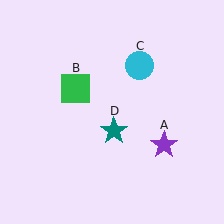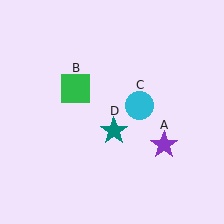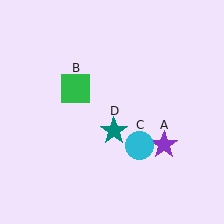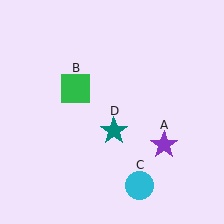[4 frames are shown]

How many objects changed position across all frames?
1 object changed position: cyan circle (object C).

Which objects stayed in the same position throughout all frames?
Purple star (object A) and green square (object B) and teal star (object D) remained stationary.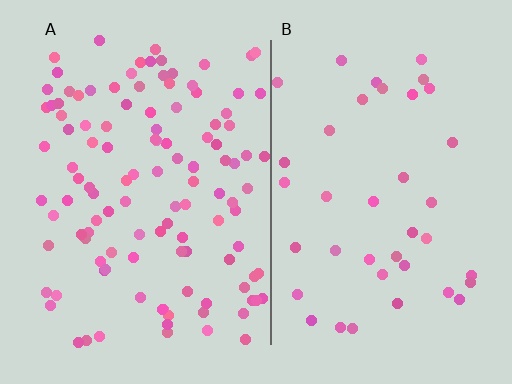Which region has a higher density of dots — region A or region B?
A (the left).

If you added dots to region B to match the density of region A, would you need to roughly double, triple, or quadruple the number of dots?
Approximately triple.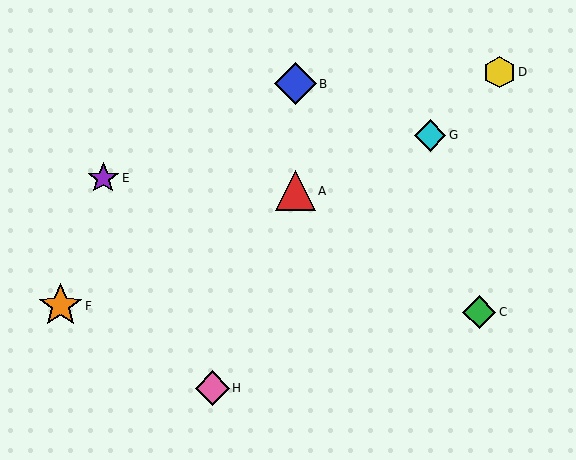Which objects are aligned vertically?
Objects A, B are aligned vertically.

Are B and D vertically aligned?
No, B is at x≈295 and D is at x≈499.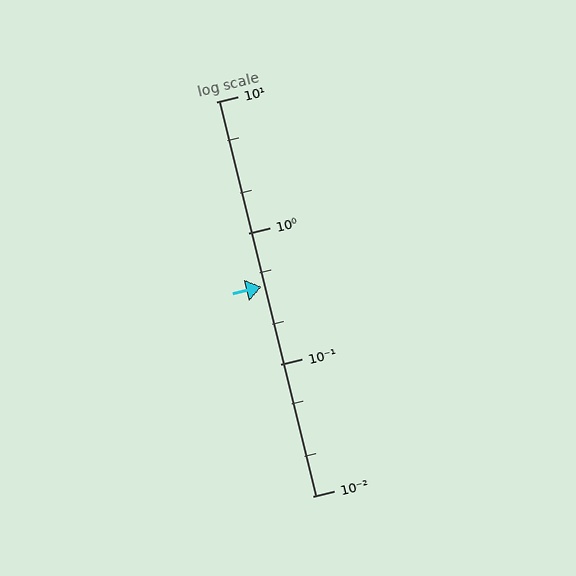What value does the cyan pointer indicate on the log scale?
The pointer indicates approximately 0.39.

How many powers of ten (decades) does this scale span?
The scale spans 3 decades, from 0.01 to 10.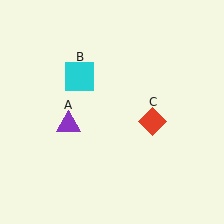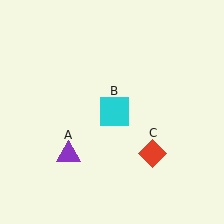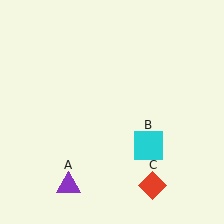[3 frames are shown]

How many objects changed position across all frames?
3 objects changed position: purple triangle (object A), cyan square (object B), red diamond (object C).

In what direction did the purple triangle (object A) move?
The purple triangle (object A) moved down.